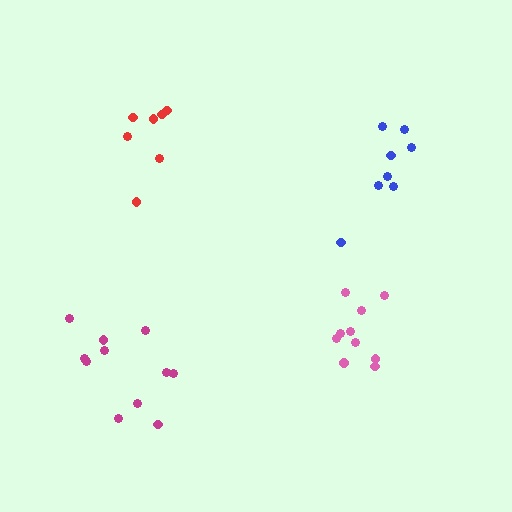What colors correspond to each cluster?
The clusters are colored: red, blue, magenta, pink.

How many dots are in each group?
Group 1: 7 dots, Group 2: 8 dots, Group 3: 11 dots, Group 4: 10 dots (36 total).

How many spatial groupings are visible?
There are 4 spatial groupings.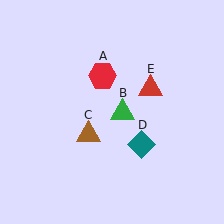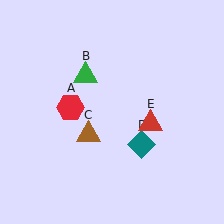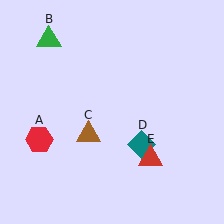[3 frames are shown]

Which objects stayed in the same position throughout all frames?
Brown triangle (object C) and teal diamond (object D) remained stationary.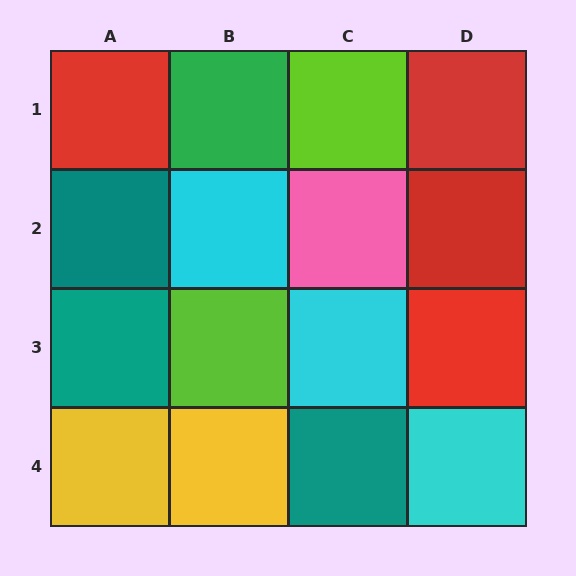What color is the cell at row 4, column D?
Cyan.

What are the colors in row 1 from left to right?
Red, green, lime, red.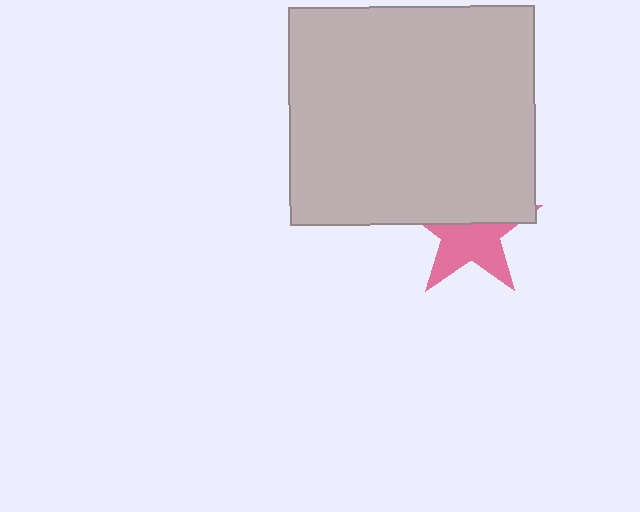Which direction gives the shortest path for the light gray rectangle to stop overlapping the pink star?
Moving up gives the shortest separation.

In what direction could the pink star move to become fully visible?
The pink star could move down. That would shift it out from behind the light gray rectangle entirely.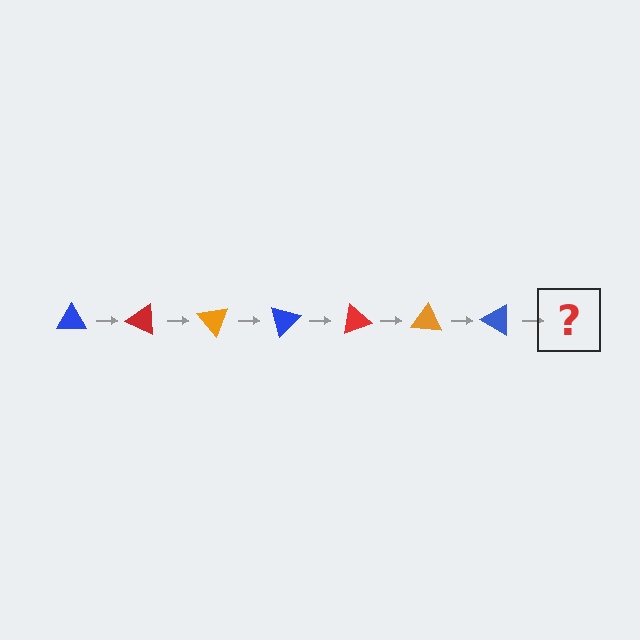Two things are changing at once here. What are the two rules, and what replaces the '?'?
The two rules are that it rotates 25 degrees each step and the color cycles through blue, red, and orange. The '?' should be a red triangle, rotated 175 degrees from the start.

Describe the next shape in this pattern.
It should be a red triangle, rotated 175 degrees from the start.